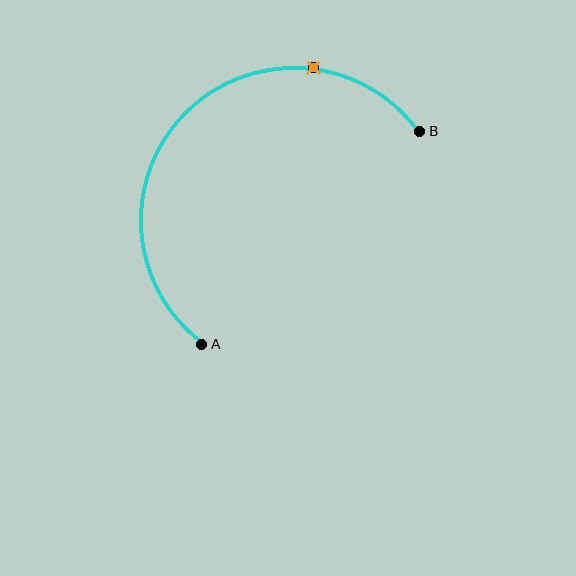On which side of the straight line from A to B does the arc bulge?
The arc bulges above and to the left of the straight line connecting A and B.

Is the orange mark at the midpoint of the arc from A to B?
No. The orange mark lies on the arc but is closer to endpoint B. The arc midpoint would be at the point on the curve equidistant along the arc from both A and B.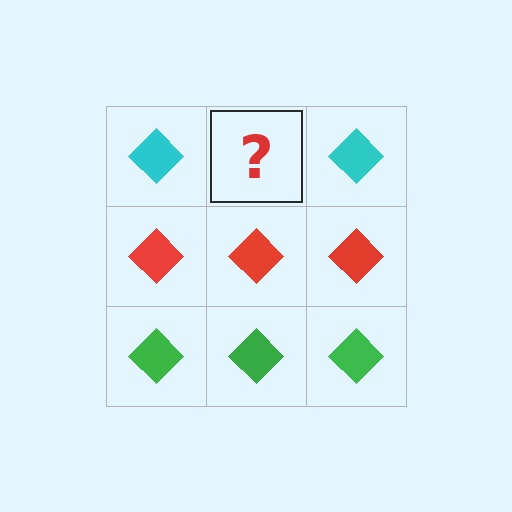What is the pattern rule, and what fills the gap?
The rule is that each row has a consistent color. The gap should be filled with a cyan diamond.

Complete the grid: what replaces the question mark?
The question mark should be replaced with a cyan diamond.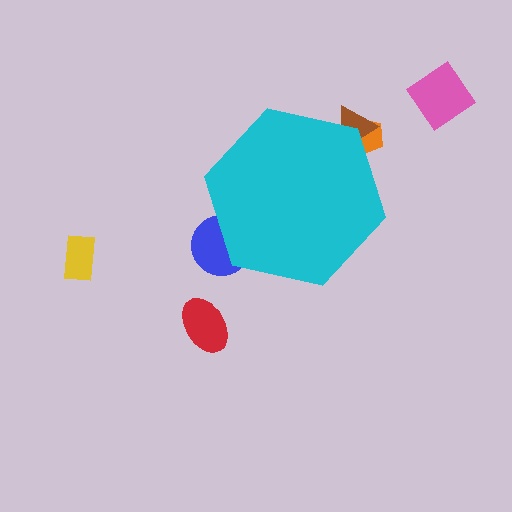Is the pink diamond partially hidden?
No, the pink diamond is fully visible.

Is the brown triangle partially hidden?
Yes, the brown triangle is partially hidden behind the cyan hexagon.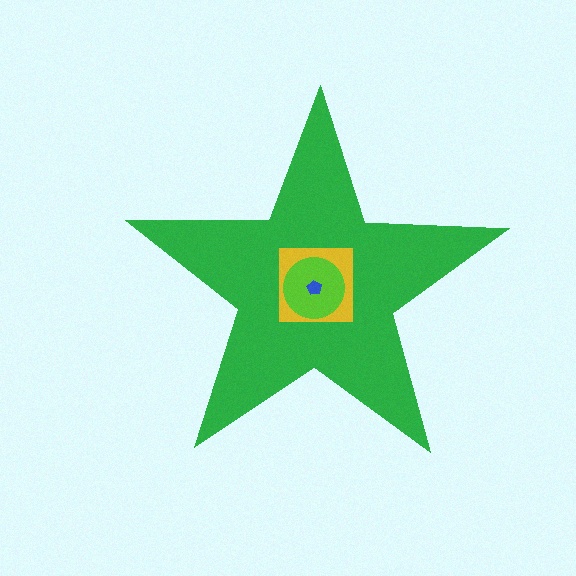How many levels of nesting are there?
4.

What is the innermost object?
The blue pentagon.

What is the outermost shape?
The green star.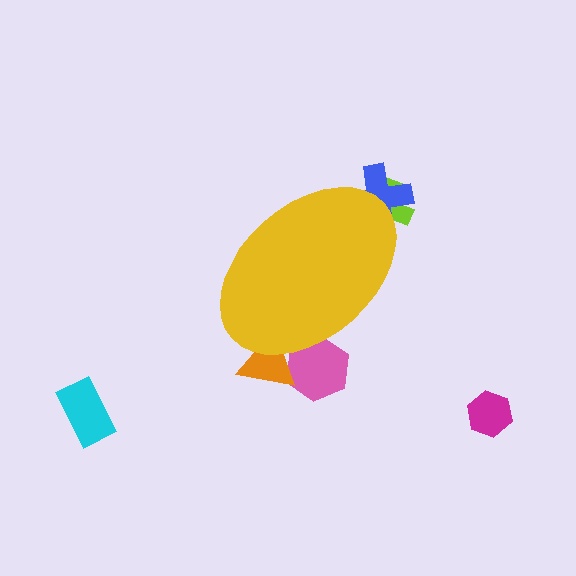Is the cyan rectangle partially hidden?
No, the cyan rectangle is fully visible.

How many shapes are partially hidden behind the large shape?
4 shapes are partially hidden.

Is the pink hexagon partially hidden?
Yes, the pink hexagon is partially hidden behind the yellow ellipse.